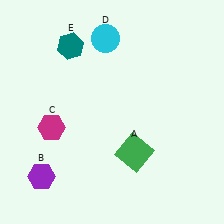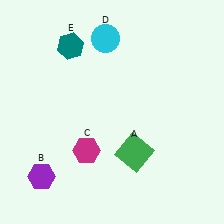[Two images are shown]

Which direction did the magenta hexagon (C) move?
The magenta hexagon (C) moved right.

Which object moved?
The magenta hexagon (C) moved right.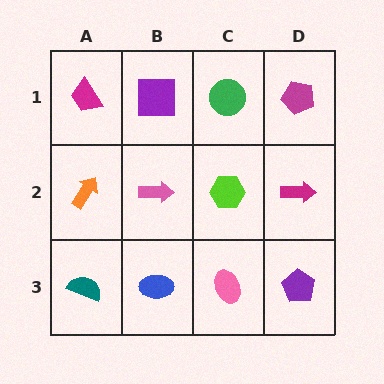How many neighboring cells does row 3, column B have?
3.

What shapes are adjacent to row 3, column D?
A magenta arrow (row 2, column D), a pink ellipse (row 3, column C).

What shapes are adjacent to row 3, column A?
An orange arrow (row 2, column A), a blue ellipse (row 3, column B).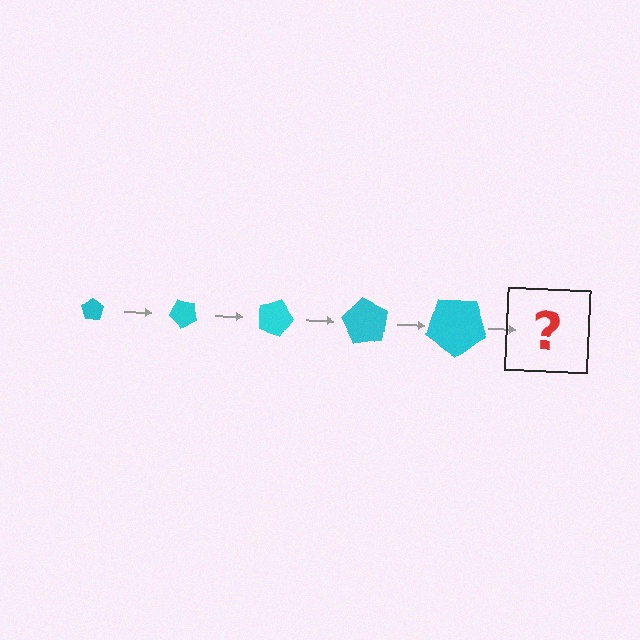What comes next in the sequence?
The next element should be a pentagon, larger than the previous one and rotated 225 degrees from the start.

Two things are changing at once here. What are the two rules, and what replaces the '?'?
The two rules are that the pentagon grows larger each step and it rotates 45 degrees each step. The '?' should be a pentagon, larger than the previous one and rotated 225 degrees from the start.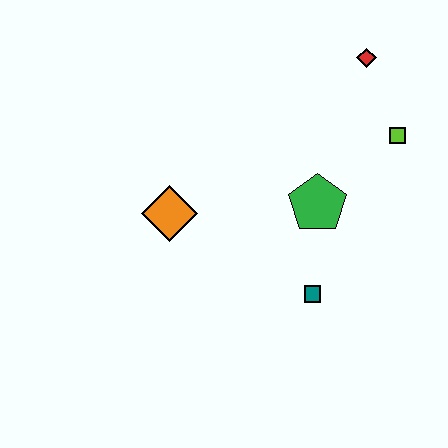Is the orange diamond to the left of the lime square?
Yes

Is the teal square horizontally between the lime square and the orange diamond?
Yes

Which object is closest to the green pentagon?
The teal square is closest to the green pentagon.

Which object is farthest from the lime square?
The orange diamond is farthest from the lime square.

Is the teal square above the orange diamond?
No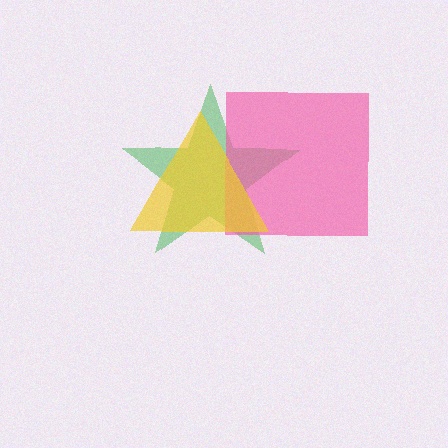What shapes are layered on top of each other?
The layered shapes are: a green star, a pink square, a yellow triangle.